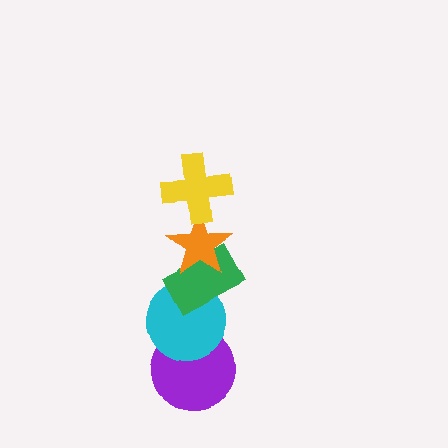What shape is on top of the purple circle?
The cyan circle is on top of the purple circle.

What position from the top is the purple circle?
The purple circle is 5th from the top.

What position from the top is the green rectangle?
The green rectangle is 3rd from the top.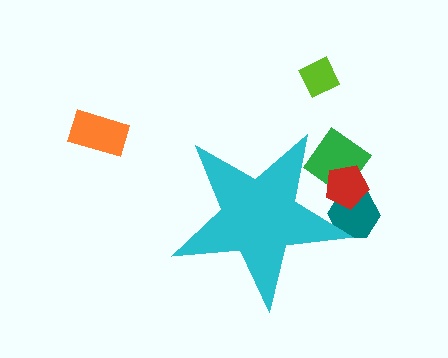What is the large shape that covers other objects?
A cyan star.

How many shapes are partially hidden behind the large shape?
3 shapes are partially hidden.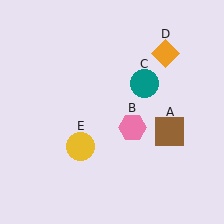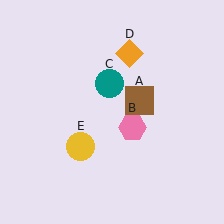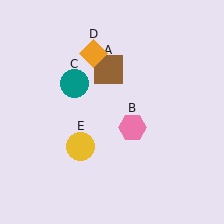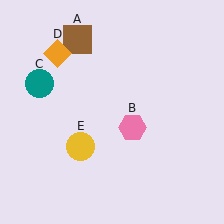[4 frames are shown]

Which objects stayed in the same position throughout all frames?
Pink hexagon (object B) and yellow circle (object E) remained stationary.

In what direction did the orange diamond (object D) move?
The orange diamond (object D) moved left.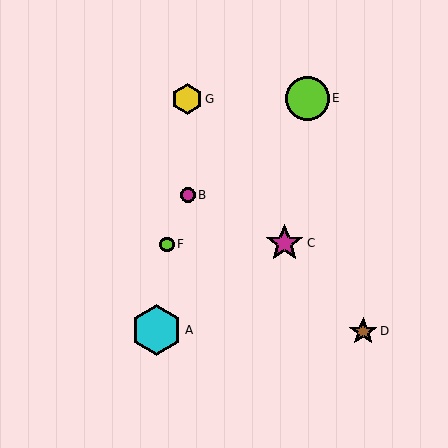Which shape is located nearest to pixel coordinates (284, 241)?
The magenta star (labeled C) at (285, 243) is nearest to that location.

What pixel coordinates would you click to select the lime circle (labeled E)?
Click at (308, 98) to select the lime circle E.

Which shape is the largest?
The cyan hexagon (labeled A) is the largest.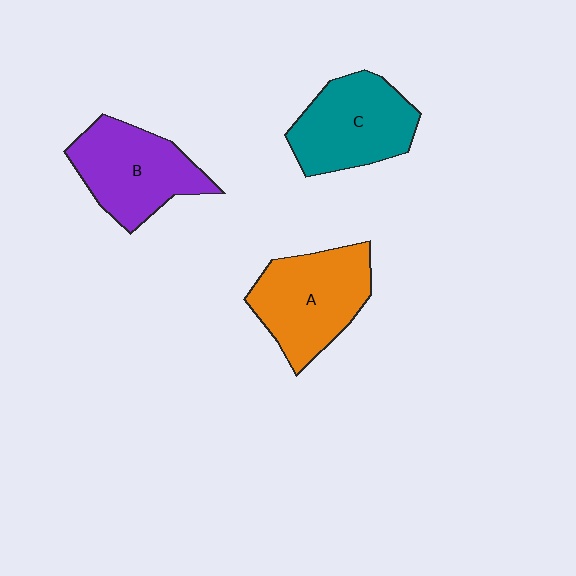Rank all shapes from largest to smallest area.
From largest to smallest: A (orange), B (purple), C (teal).